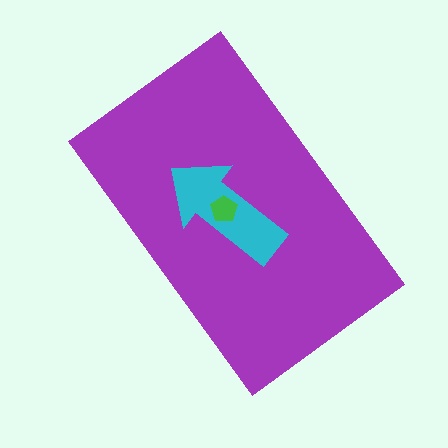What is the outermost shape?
The purple rectangle.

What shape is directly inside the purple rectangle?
The cyan arrow.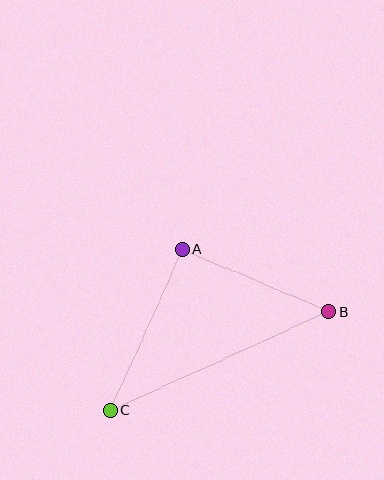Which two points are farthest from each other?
Points B and C are farthest from each other.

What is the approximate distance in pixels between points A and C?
The distance between A and C is approximately 177 pixels.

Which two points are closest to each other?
Points A and B are closest to each other.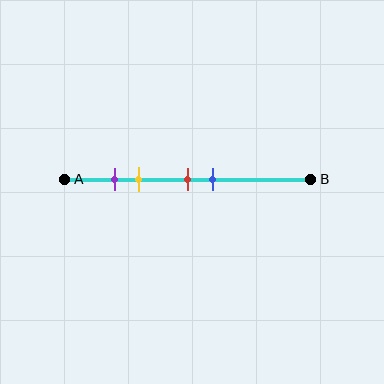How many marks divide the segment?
There are 4 marks dividing the segment.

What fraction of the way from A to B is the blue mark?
The blue mark is approximately 60% (0.6) of the way from A to B.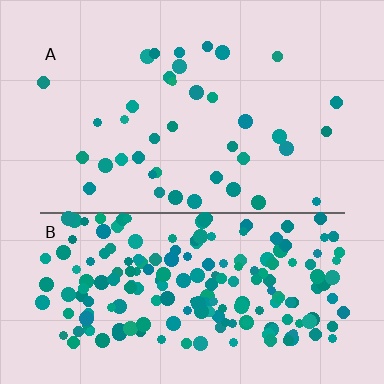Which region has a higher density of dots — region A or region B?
B (the bottom).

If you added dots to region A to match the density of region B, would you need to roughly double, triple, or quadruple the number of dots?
Approximately quadruple.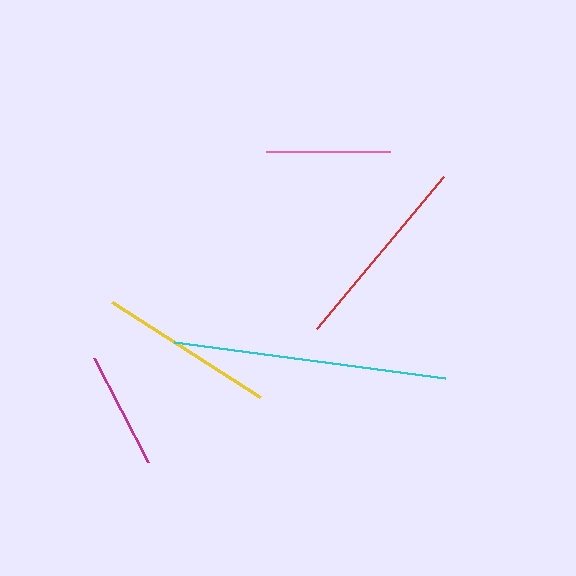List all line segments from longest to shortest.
From longest to shortest: cyan, red, yellow, pink, magenta.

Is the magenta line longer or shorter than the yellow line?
The yellow line is longer than the magenta line.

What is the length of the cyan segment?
The cyan segment is approximately 273 pixels long.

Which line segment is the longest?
The cyan line is the longest at approximately 273 pixels.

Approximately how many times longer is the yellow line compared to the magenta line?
The yellow line is approximately 1.5 times the length of the magenta line.